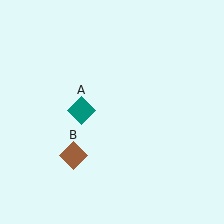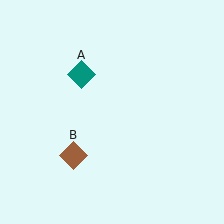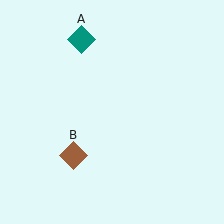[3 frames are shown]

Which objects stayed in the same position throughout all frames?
Brown diamond (object B) remained stationary.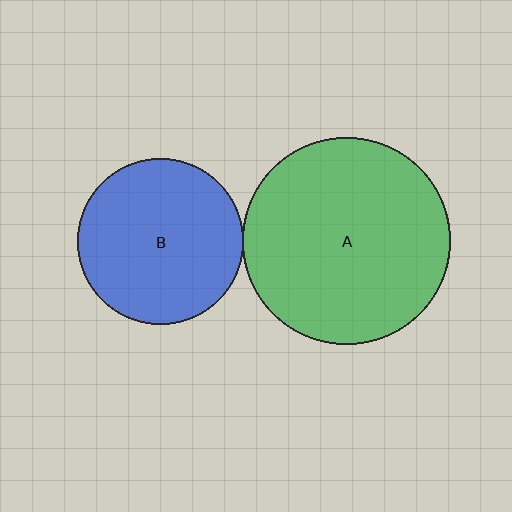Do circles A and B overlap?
Yes.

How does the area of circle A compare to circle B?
Approximately 1.6 times.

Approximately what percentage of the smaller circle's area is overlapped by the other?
Approximately 5%.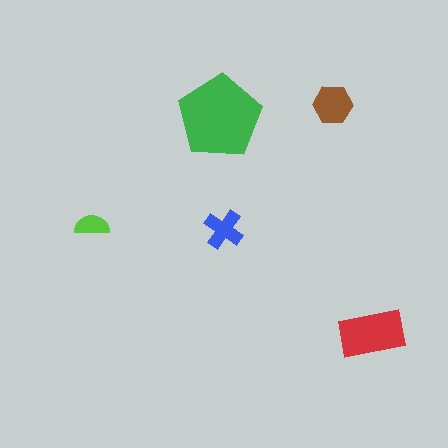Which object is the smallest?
The lime semicircle.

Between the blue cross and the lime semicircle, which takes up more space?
The blue cross.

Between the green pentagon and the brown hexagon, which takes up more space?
The green pentagon.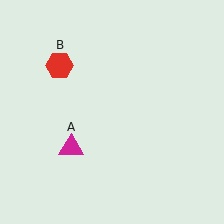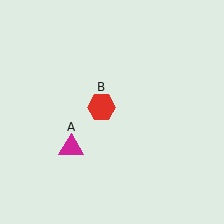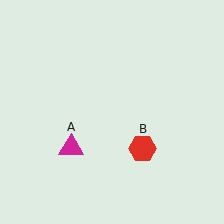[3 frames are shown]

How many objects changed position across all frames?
1 object changed position: red hexagon (object B).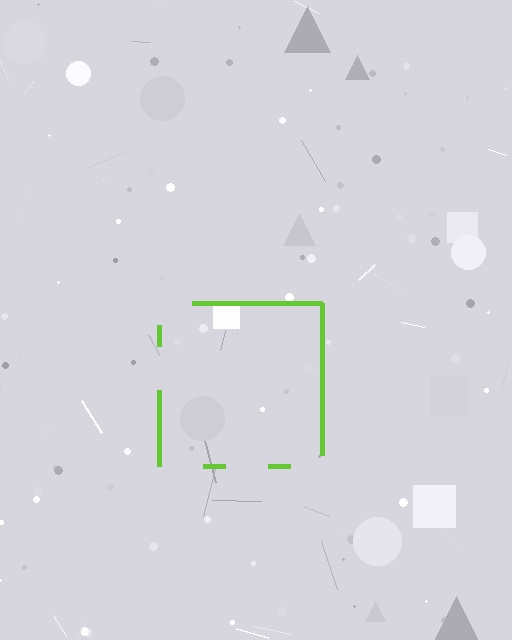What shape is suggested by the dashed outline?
The dashed outline suggests a square.